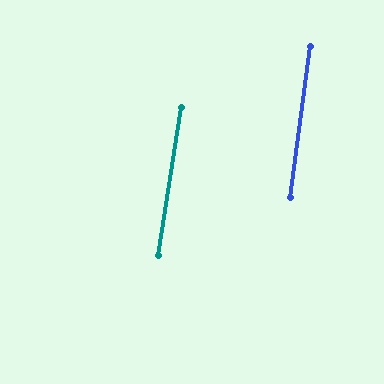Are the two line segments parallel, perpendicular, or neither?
Parallel — their directions differ by only 1.5°.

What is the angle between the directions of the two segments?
Approximately 1 degree.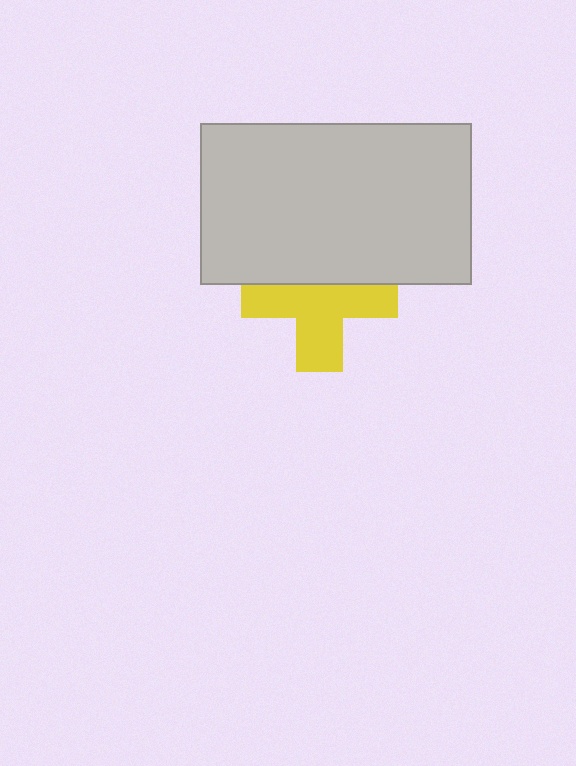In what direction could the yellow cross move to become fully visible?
The yellow cross could move down. That would shift it out from behind the light gray rectangle entirely.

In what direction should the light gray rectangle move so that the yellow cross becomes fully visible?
The light gray rectangle should move up. That is the shortest direction to clear the overlap and leave the yellow cross fully visible.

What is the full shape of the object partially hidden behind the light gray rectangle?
The partially hidden object is a yellow cross.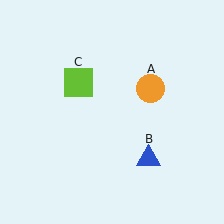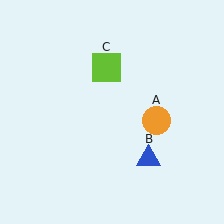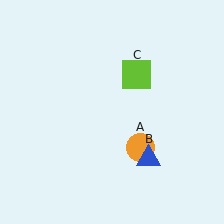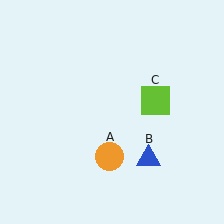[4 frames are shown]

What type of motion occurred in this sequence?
The orange circle (object A), lime square (object C) rotated clockwise around the center of the scene.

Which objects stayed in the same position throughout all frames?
Blue triangle (object B) remained stationary.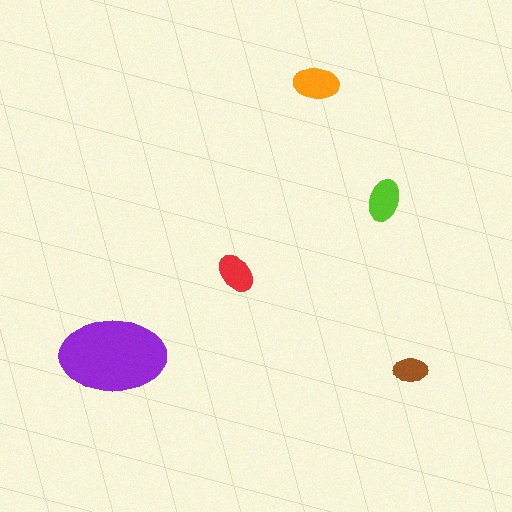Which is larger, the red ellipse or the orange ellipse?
The orange one.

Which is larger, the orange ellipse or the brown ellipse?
The orange one.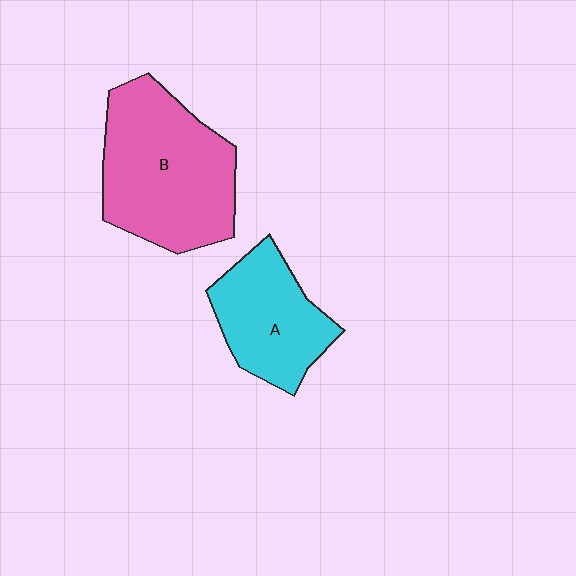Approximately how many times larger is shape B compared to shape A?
Approximately 1.6 times.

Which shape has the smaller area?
Shape A (cyan).